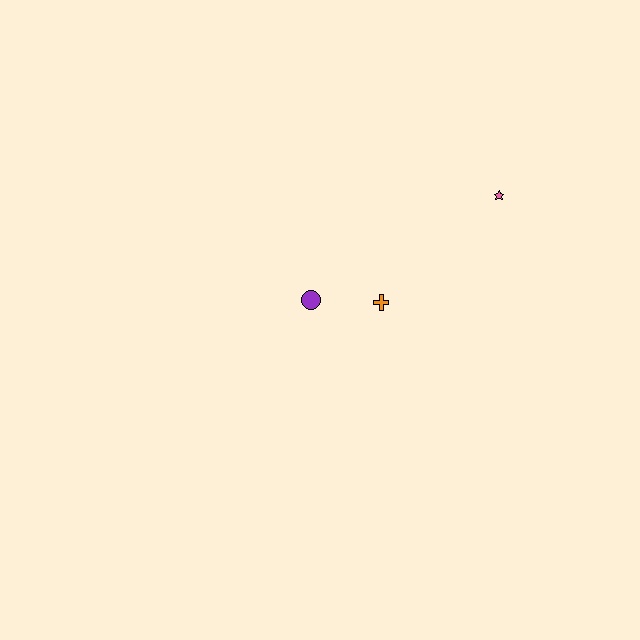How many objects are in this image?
There are 3 objects.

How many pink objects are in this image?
There is 1 pink object.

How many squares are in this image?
There are no squares.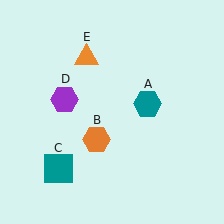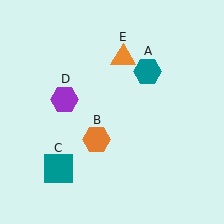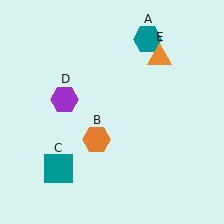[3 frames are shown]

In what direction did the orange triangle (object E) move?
The orange triangle (object E) moved right.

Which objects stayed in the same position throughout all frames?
Orange hexagon (object B) and teal square (object C) and purple hexagon (object D) remained stationary.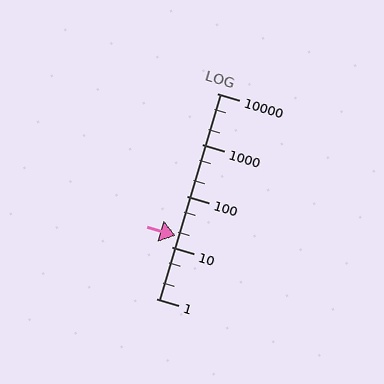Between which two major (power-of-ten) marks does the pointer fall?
The pointer is between 10 and 100.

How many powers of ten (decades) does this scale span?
The scale spans 4 decades, from 1 to 10000.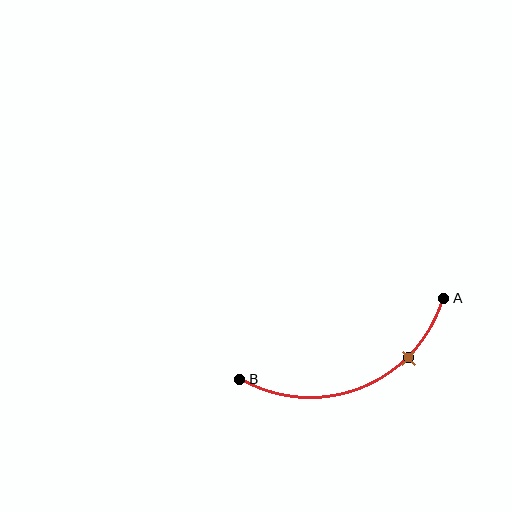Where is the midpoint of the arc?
The arc midpoint is the point on the curve farthest from the straight line joining A and B. It sits below that line.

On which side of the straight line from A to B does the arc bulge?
The arc bulges below the straight line connecting A and B.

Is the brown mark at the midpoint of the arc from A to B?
No. The brown mark lies on the arc but is closer to endpoint A. The arc midpoint would be at the point on the curve equidistant along the arc from both A and B.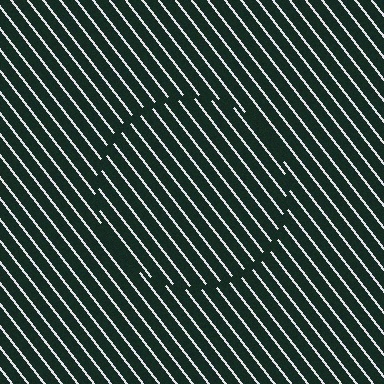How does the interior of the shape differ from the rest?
The interior of the shape contains the same grating, shifted by half a period — the contour is defined by the phase discontinuity where line-ends from the inner and outer gratings abut.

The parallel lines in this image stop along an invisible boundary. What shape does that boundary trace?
An illusory circle. The interior of the shape contains the same grating, shifted by half a period — the contour is defined by the phase discontinuity where line-ends from the inner and outer gratings abut.